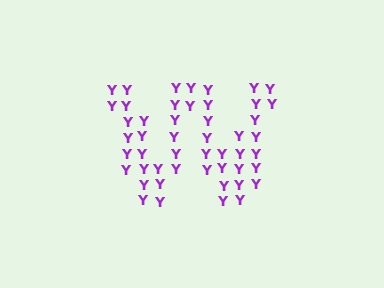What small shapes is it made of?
It is made of small letter Y's.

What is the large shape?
The large shape is the letter W.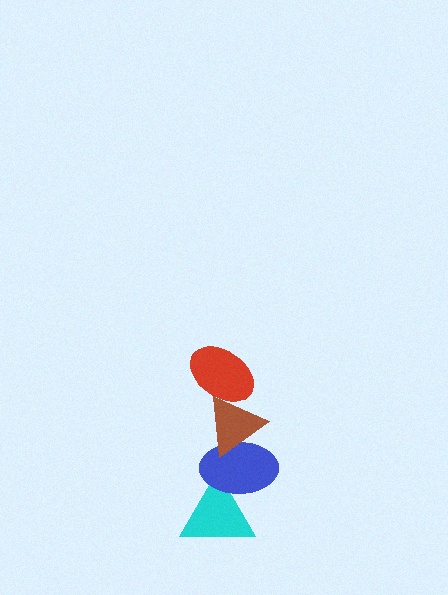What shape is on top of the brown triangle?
The red ellipse is on top of the brown triangle.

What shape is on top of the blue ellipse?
The brown triangle is on top of the blue ellipse.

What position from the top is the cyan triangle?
The cyan triangle is 4th from the top.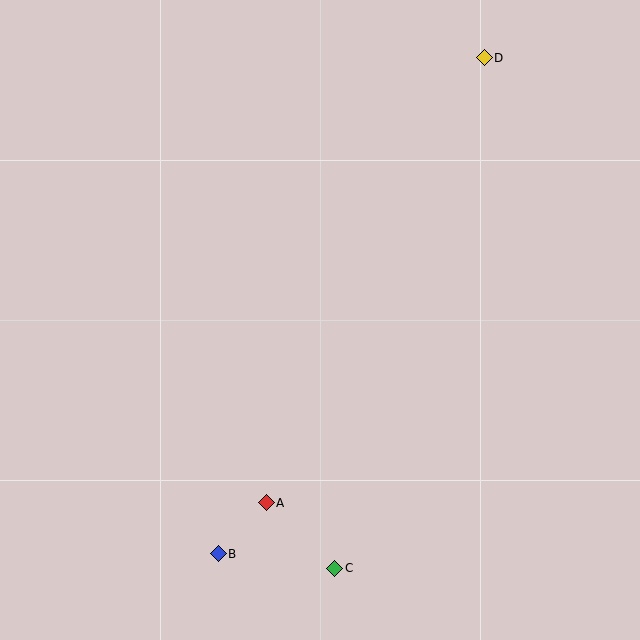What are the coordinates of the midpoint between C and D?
The midpoint between C and D is at (409, 313).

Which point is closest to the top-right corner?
Point D is closest to the top-right corner.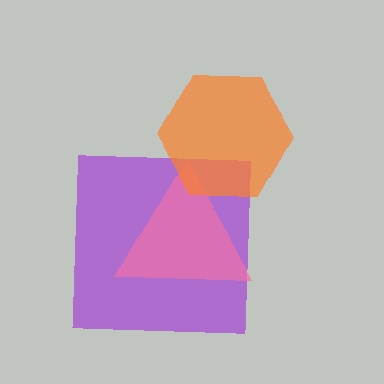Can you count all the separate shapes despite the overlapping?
Yes, there are 3 separate shapes.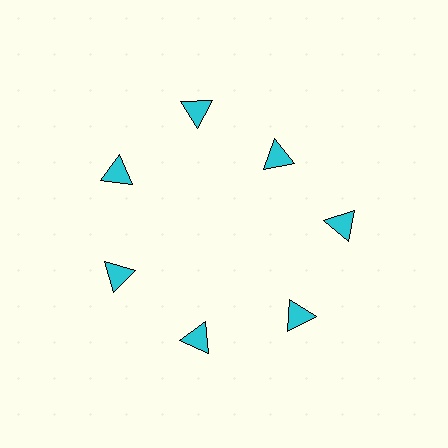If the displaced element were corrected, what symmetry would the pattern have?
It would have 7-fold rotational symmetry — the pattern would map onto itself every 51 degrees.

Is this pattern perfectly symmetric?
No. The 7 cyan triangles are arranged in a ring, but one element near the 1 o'clock position is pulled inward toward the center, breaking the 7-fold rotational symmetry.